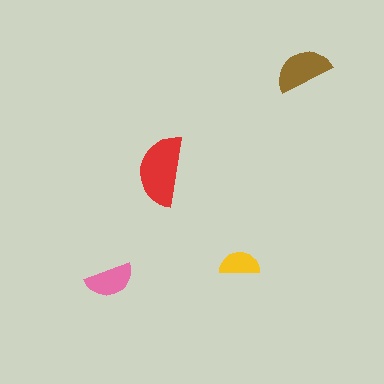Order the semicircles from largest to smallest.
the red one, the brown one, the pink one, the yellow one.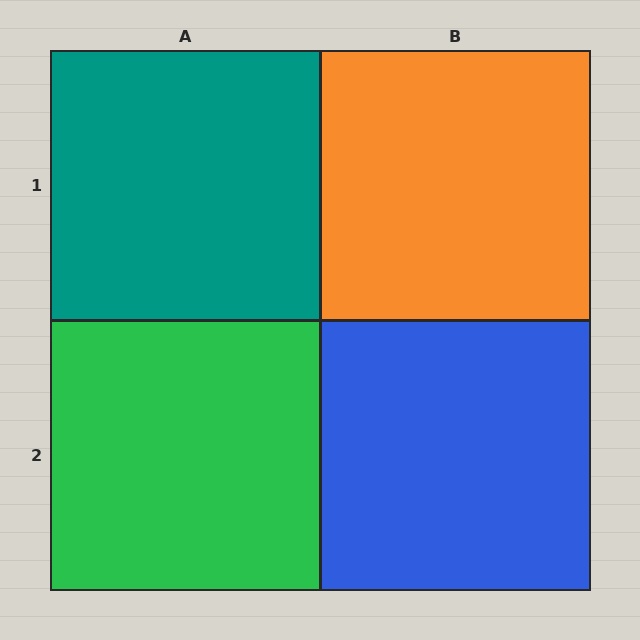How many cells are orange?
1 cell is orange.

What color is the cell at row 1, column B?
Orange.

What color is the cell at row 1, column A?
Teal.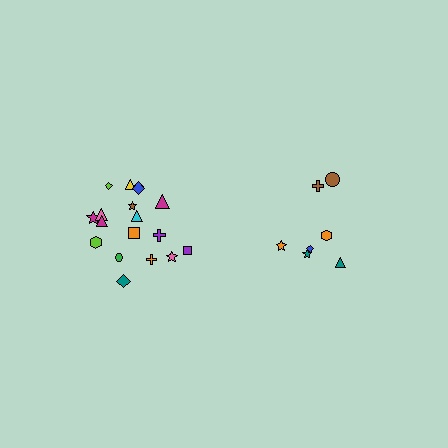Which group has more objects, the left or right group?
The left group.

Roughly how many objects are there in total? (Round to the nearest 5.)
Roughly 25 objects in total.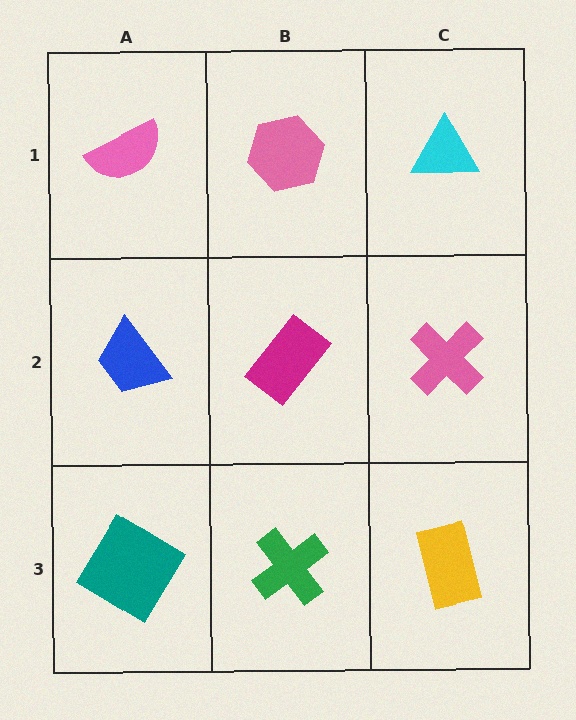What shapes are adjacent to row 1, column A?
A blue trapezoid (row 2, column A), a pink hexagon (row 1, column B).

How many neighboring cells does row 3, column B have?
3.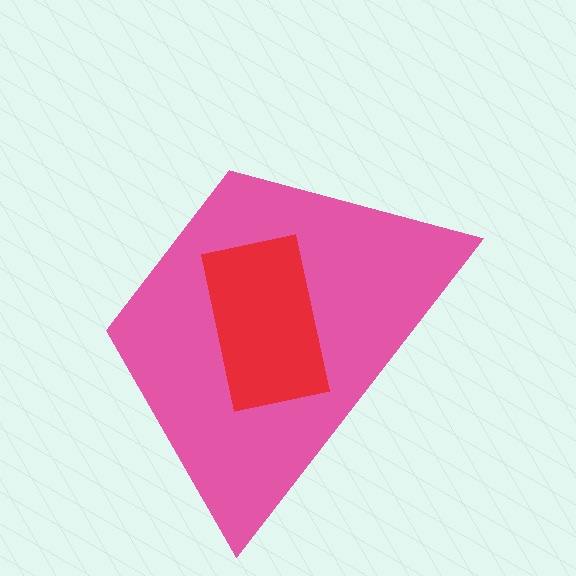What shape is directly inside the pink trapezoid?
The red rectangle.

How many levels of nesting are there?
2.